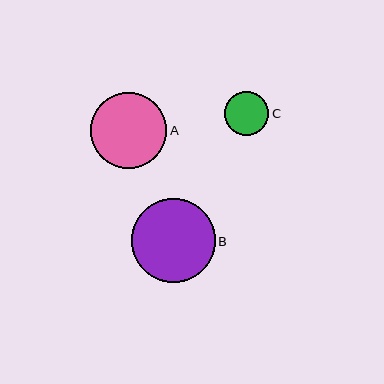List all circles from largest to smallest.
From largest to smallest: B, A, C.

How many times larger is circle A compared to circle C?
Circle A is approximately 1.7 times the size of circle C.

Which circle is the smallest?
Circle C is the smallest with a size of approximately 45 pixels.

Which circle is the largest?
Circle B is the largest with a size of approximately 84 pixels.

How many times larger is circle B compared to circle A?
Circle B is approximately 1.1 times the size of circle A.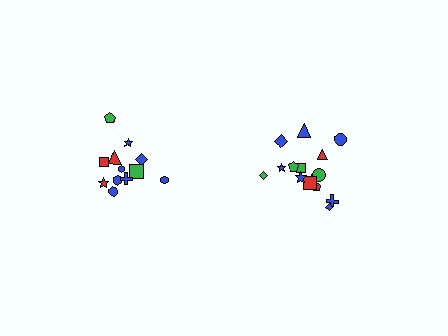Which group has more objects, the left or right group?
The right group.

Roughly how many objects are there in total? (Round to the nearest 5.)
Roughly 25 objects in total.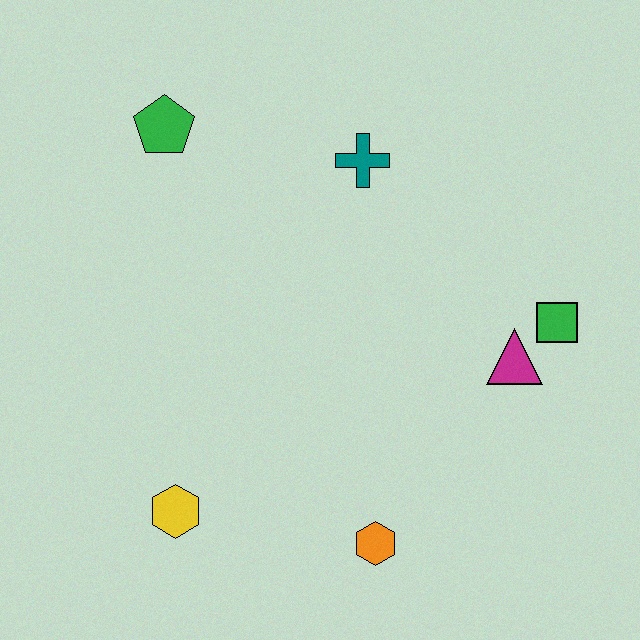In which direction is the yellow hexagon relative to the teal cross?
The yellow hexagon is below the teal cross.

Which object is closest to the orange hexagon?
The yellow hexagon is closest to the orange hexagon.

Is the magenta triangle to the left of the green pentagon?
No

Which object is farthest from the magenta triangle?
The green pentagon is farthest from the magenta triangle.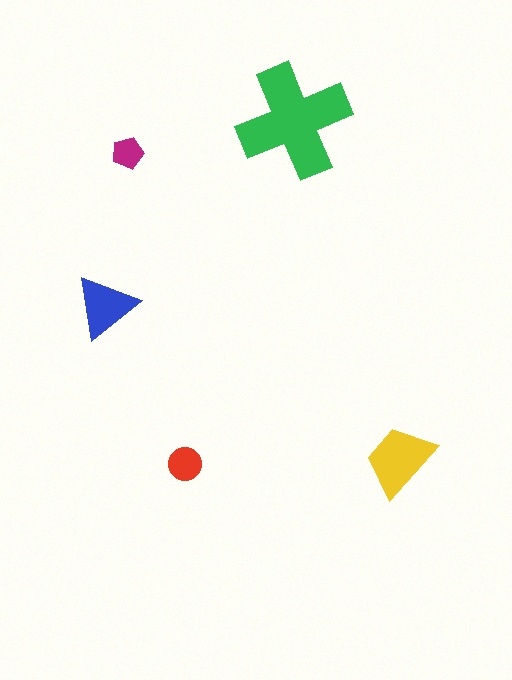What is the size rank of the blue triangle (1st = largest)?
3rd.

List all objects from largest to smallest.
The green cross, the yellow trapezoid, the blue triangle, the red circle, the magenta pentagon.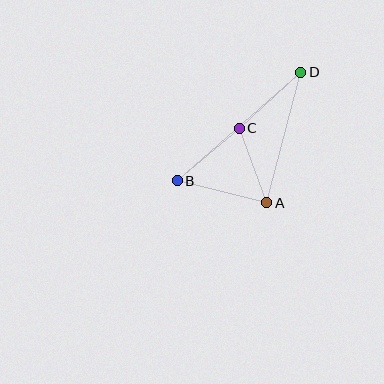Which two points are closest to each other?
Points A and C are closest to each other.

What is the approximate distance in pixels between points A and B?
The distance between A and B is approximately 92 pixels.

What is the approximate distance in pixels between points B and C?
The distance between B and C is approximately 81 pixels.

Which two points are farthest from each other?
Points B and D are farthest from each other.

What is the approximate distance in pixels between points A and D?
The distance between A and D is approximately 135 pixels.